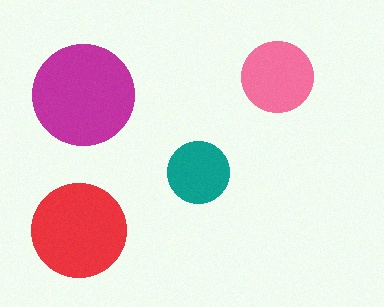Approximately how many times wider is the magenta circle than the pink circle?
About 1.5 times wider.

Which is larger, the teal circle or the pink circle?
The pink one.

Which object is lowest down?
The red circle is bottommost.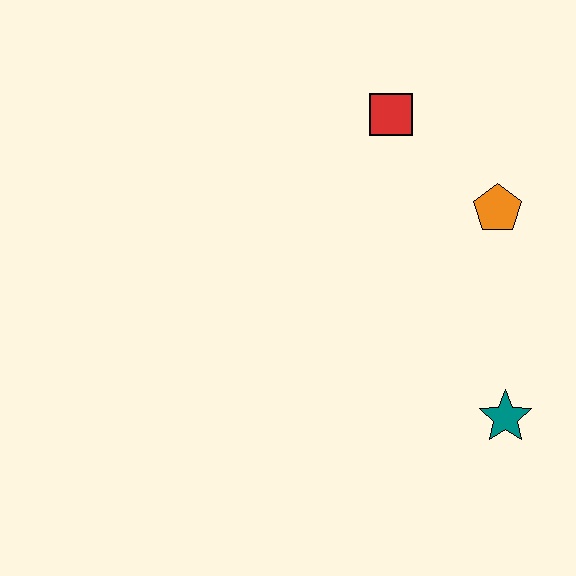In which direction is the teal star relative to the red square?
The teal star is below the red square.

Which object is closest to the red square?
The orange pentagon is closest to the red square.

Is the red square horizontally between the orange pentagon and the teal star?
No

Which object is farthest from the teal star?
The red square is farthest from the teal star.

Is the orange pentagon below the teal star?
No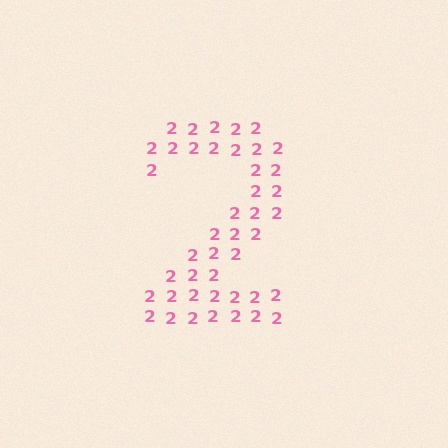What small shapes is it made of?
It is made of small digit 2's.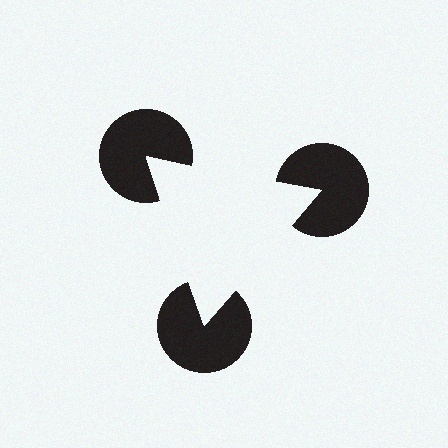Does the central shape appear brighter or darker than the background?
It typically appears slightly brighter than the background, even though no actual brightness change is drawn.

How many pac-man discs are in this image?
There are 3 — one at each vertex of the illusory triangle.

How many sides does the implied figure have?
3 sides.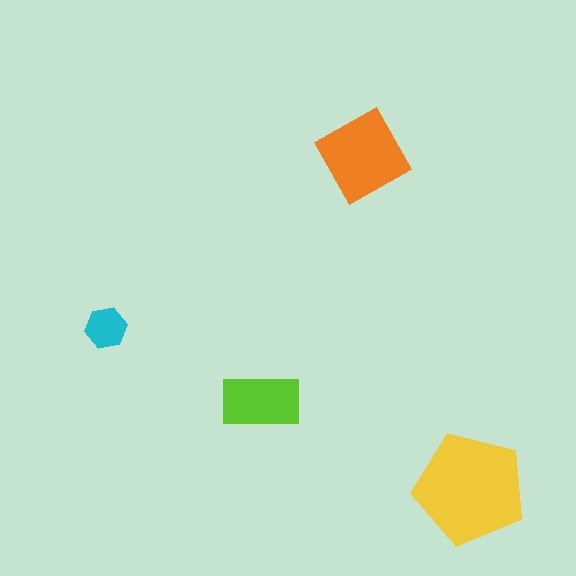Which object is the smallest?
The cyan hexagon.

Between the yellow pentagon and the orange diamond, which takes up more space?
The yellow pentagon.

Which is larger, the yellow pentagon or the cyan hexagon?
The yellow pentagon.